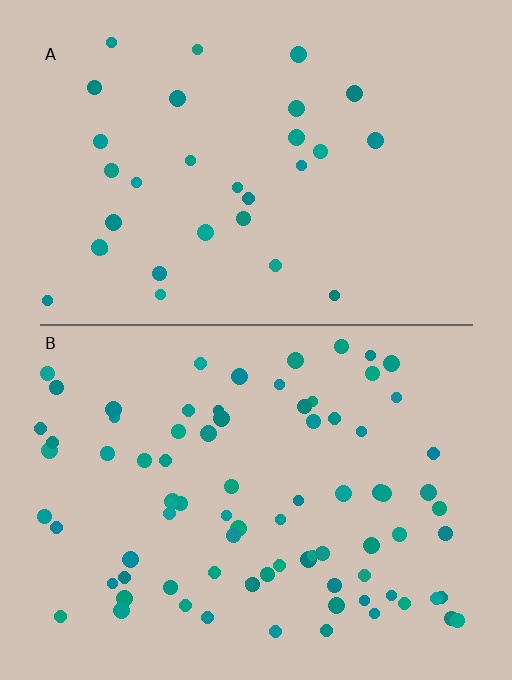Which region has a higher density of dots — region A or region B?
B (the bottom).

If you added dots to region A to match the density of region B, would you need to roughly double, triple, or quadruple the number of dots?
Approximately triple.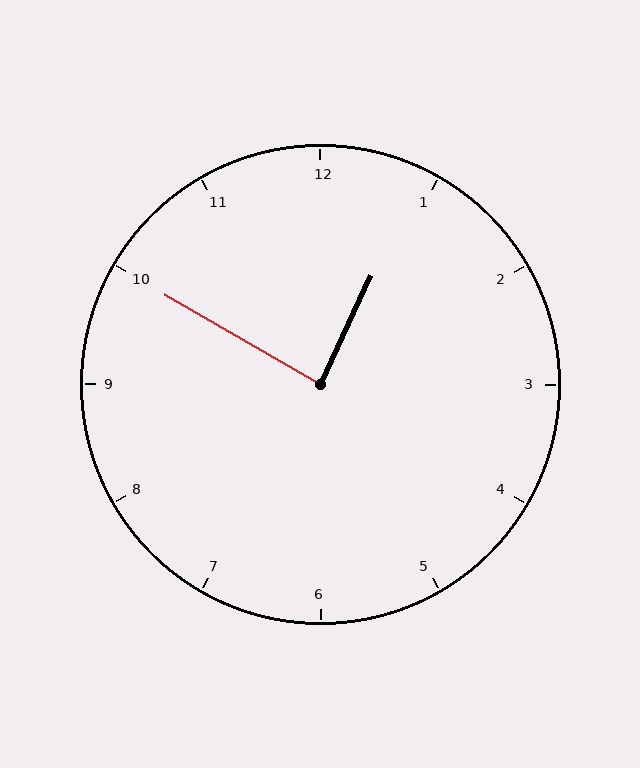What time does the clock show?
12:50.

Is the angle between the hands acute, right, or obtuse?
It is right.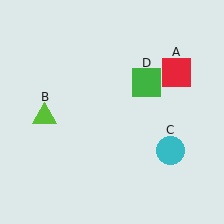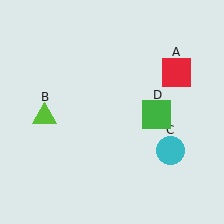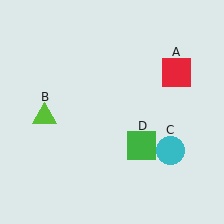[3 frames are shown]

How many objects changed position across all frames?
1 object changed position: green square (object D).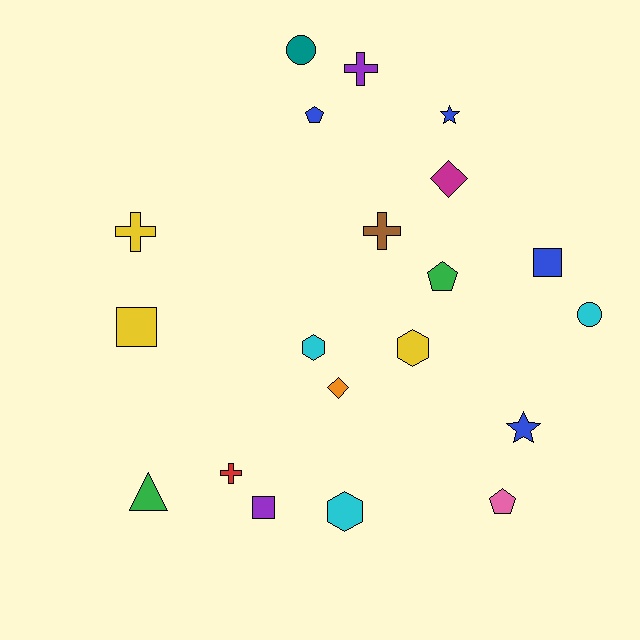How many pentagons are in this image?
There are 3 pentagons.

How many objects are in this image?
There are 20 objects.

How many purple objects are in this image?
There are 2 purple objects.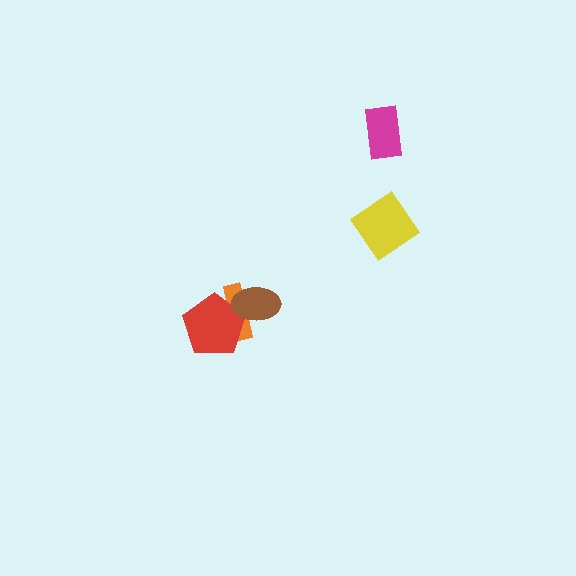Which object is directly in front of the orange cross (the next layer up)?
The red pentagon is directly in front of the orange cross.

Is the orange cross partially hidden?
Yes, it is partially covered by another shape.